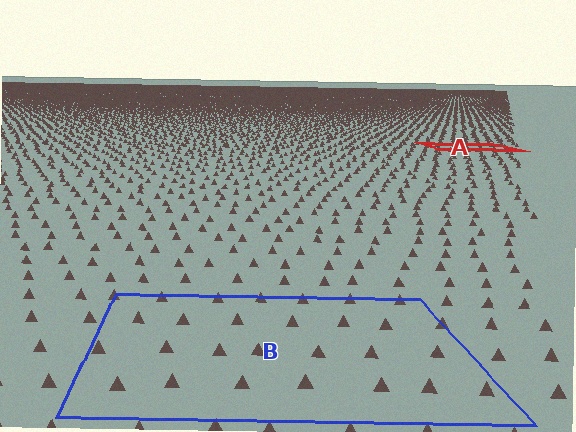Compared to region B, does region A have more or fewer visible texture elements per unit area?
Region A has more texture elements per unit area — they are packed more densely because it is farther away.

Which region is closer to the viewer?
Region B is closer. The texture elements there are larger and more spread out.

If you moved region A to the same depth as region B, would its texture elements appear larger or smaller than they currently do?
They would appear larger. At a closer depth, the same texture elements are projected at a bigger on-screen size.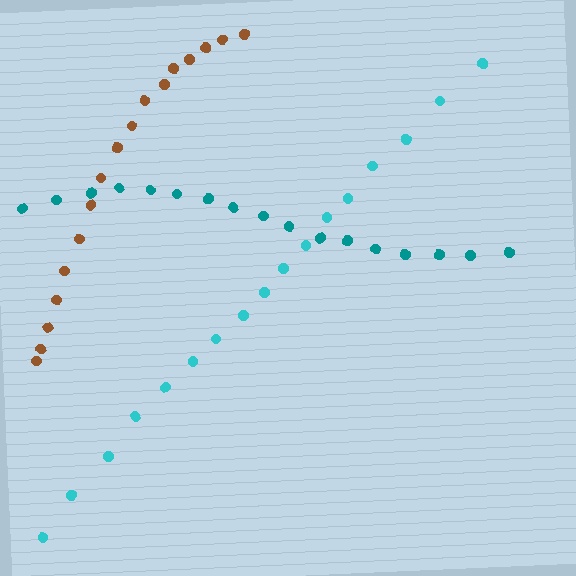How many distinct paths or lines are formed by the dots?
There are 3 distinct paths.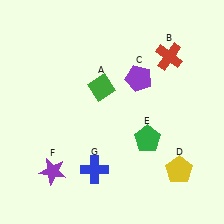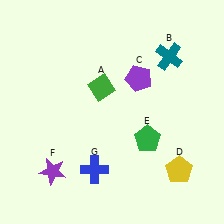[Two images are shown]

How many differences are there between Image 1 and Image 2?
There is 1 difference between the two images.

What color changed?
The cross (B) changed from red in Image 1 to teal in Image 2.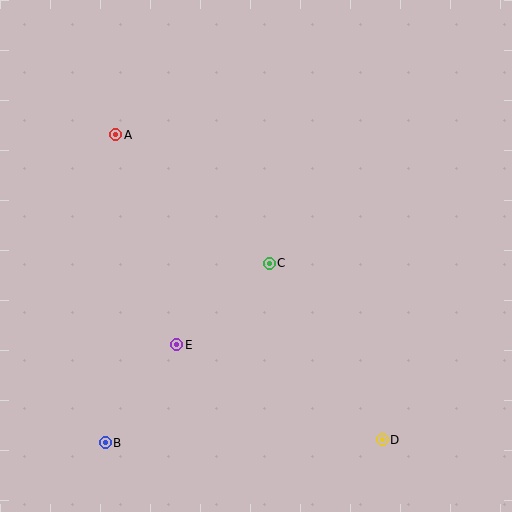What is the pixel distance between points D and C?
The distance between D and C is 210 pixels.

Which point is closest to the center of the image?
Point C at (269, 263) is closest to the center.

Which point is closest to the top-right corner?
Point C is closest to the top-right corner.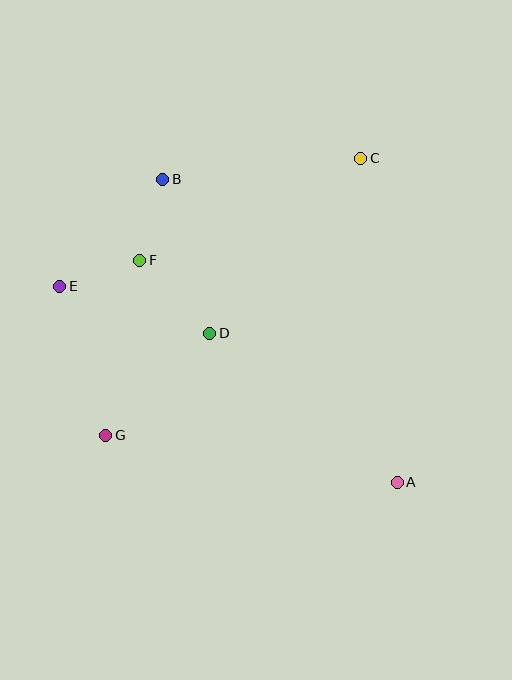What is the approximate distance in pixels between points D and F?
The distance between D and F is approximately 101 pixels.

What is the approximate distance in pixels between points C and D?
The distance between C and D is approximately 231 pixels.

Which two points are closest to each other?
Points E and F are closest to each other.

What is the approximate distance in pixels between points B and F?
The distance between B and F is approximately 84 pixels.